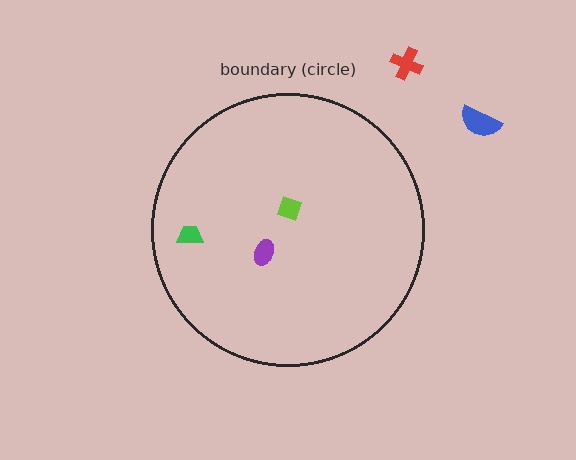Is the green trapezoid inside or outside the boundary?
Inside.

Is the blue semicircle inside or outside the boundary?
Outside.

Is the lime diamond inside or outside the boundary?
Inside.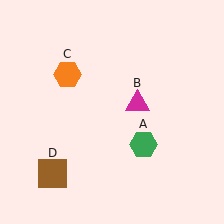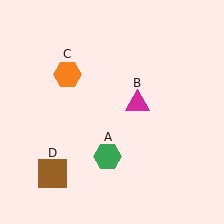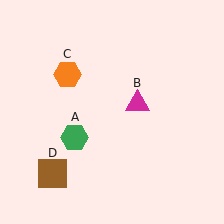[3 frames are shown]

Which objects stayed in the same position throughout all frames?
Magenta triangle (object B) and orange hexagon (object C) and brown square (object D) remained stationary.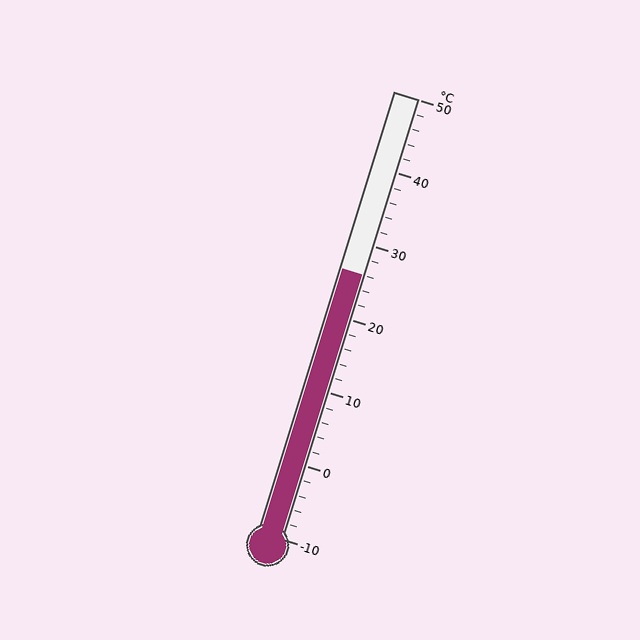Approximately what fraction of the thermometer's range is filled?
The thermometer is filled to approximately 60% of its range.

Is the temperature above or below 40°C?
The temperature is below 40°C.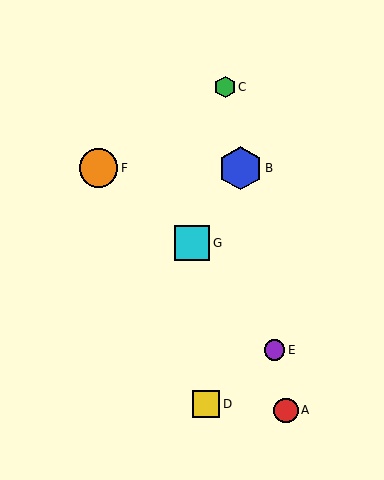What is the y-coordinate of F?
Object F is at y≈168.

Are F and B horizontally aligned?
Yes, both are at y≈168.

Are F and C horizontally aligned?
No, F is at y≈168 and C is at y≈87.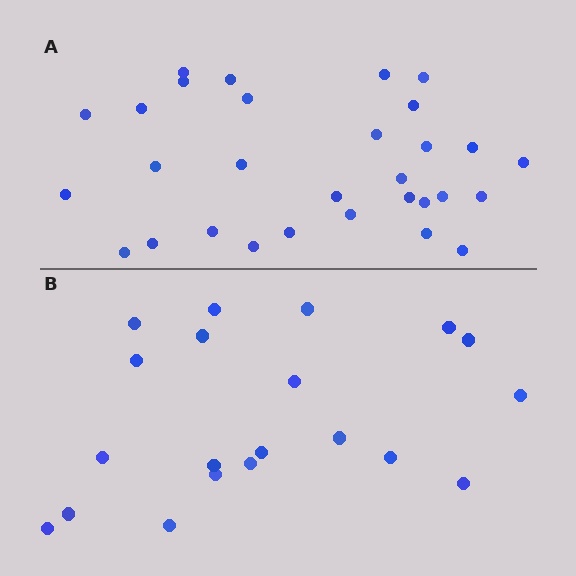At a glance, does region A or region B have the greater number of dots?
Region A (the top region) has more dots.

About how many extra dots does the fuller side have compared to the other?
Region A has roughly 10 or so more dots than region B.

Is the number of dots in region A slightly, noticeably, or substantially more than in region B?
Region A has substantially more. The ratio is roughly 1.5 to 1.